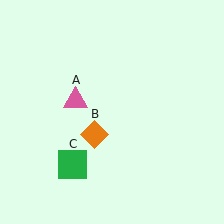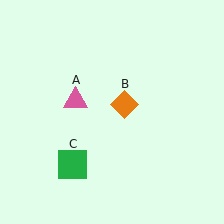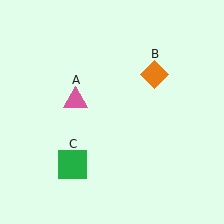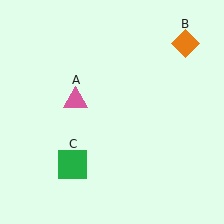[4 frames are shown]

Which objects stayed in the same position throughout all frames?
Pink triangle (object A) and green square (object C) remained stationary.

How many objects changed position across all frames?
1 object changed position: orange diamond (object B).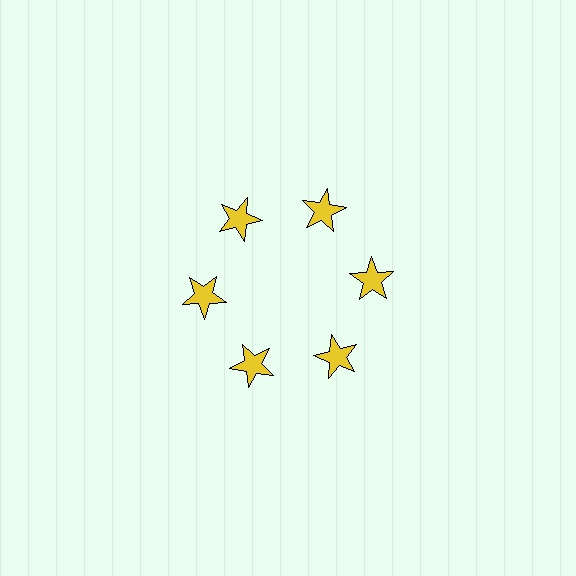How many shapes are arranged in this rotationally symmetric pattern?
There are 6 shapes, arranged in 6 groups of 1.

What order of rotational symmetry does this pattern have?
This pattern has 6-fold rotational symmetry.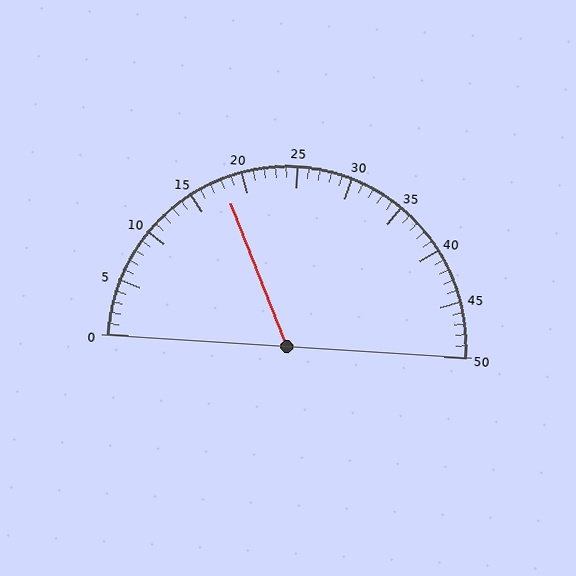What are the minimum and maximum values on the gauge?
The gauge ranges from 0 to 50.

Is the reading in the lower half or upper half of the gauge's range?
The reading is in the lower half of the range (0 to 50).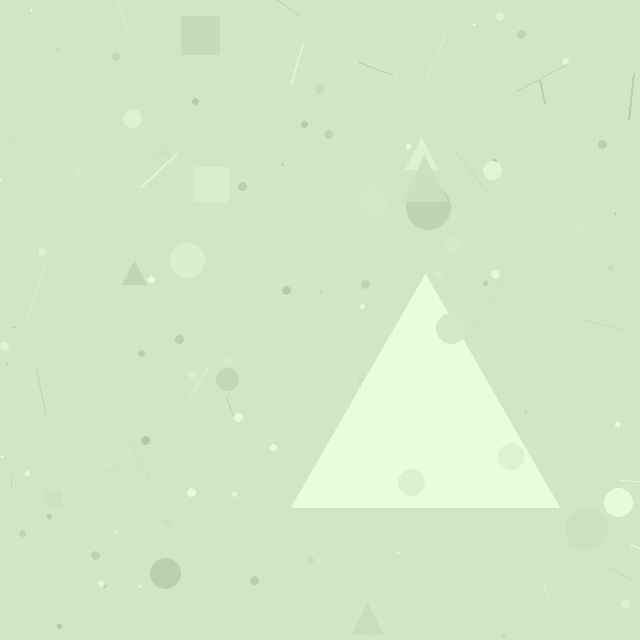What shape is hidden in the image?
A triangle is hidden in the image.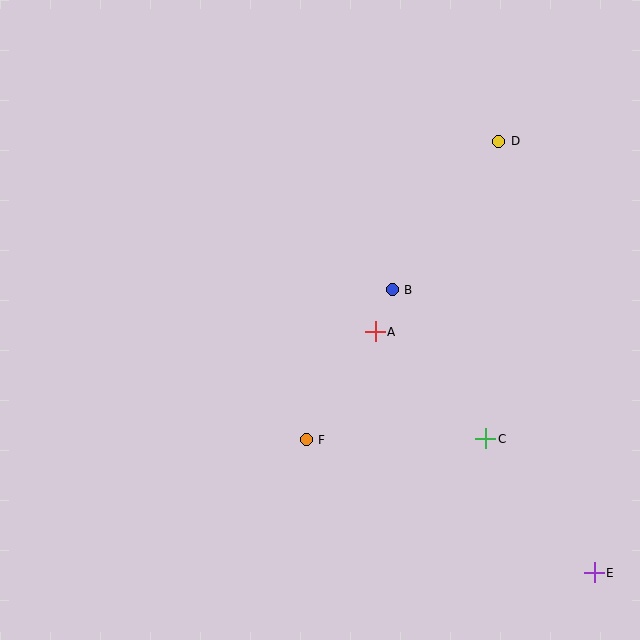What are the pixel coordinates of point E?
Point E is at (594, 573).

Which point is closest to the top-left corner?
Point B is closest to the top-left corner.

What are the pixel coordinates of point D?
Point D is at (499, 141).